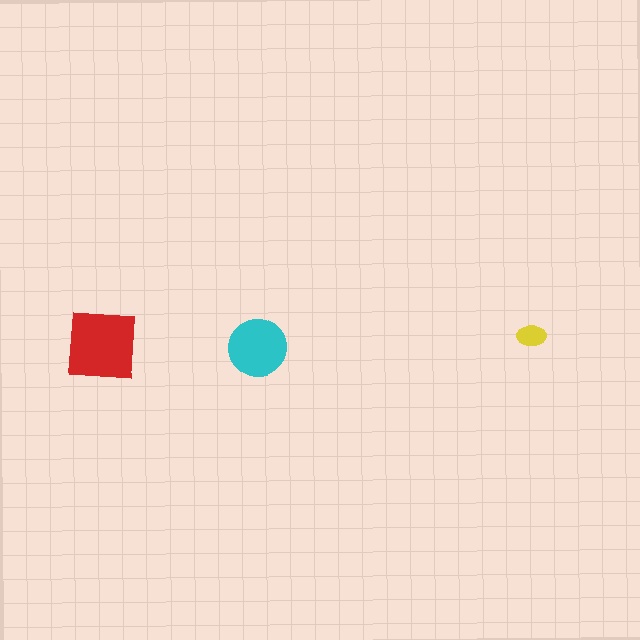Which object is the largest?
The red square.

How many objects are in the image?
There are 3 objects in the image.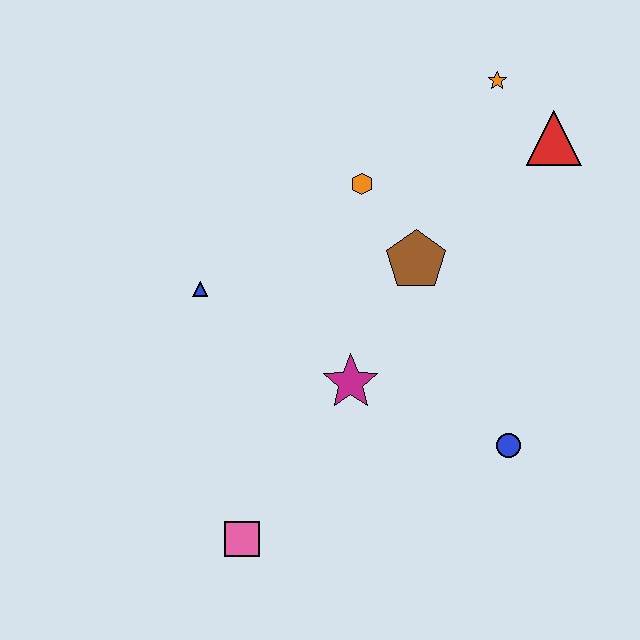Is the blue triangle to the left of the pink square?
Yes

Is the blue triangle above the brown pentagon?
No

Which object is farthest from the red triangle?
The pink square is farthest from the red triangle.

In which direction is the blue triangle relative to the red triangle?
The blue triangle is to the left of the red triangle.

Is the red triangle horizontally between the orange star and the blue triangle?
No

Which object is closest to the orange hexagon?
The brown pentagon is closest to the orange hexagon.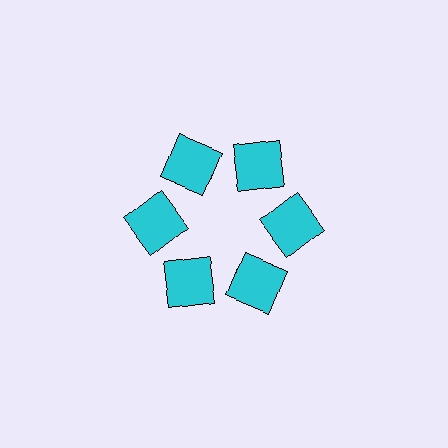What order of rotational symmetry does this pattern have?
This pattern has 6-fold rotational symmetry.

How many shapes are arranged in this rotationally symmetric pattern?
There are 6 shapes, arranged in 6 groups of 1.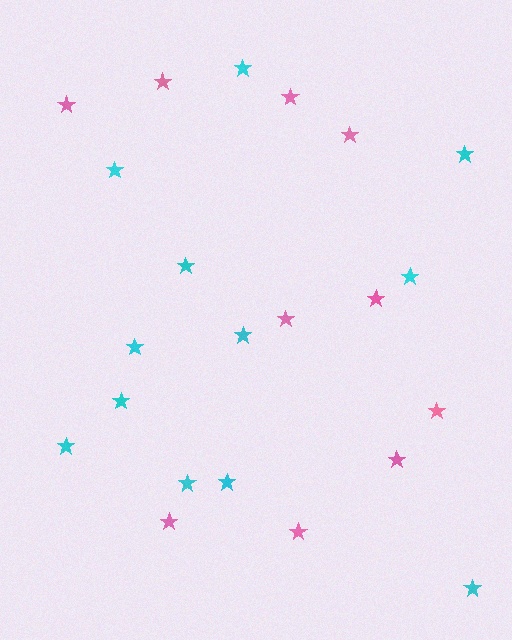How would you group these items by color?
There are 2 groups: one group of pink stars (10) and one group of cyan stars (12).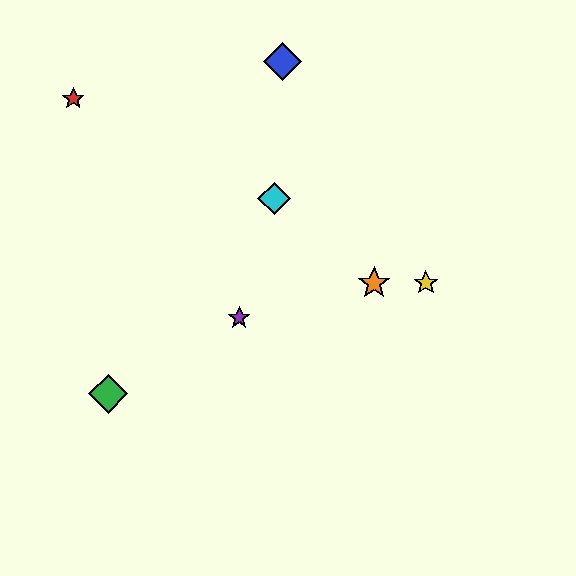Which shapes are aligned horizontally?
The yellow star, the orange star are aligned horizontally.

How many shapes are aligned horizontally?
2 shapes (the yellow star, the orange star) are aligned horizontally.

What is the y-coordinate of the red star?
The red star is at y≈99.